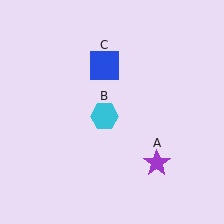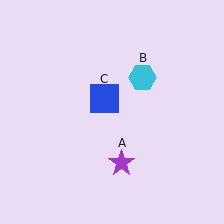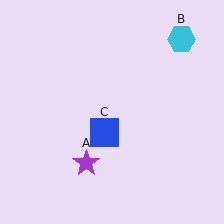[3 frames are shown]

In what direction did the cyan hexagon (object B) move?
The cyan hexagon (object B) moved up and to the right.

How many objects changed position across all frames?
3 objects changed position: purple star (object A), cyan hexagon (object B), blue square (object C).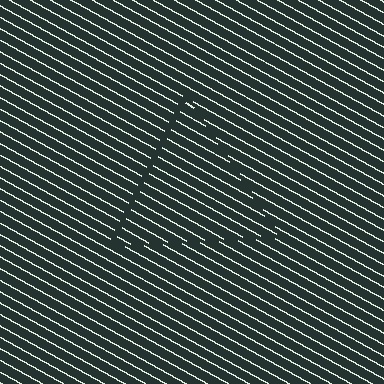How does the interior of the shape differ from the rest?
The interior of the shape contains the same grating, shifted by half a period — the contour is defined by the phase discontinuity where line-ends from the inner and outer gratings abut.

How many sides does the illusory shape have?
3 sides — the line-ends trace a triangle.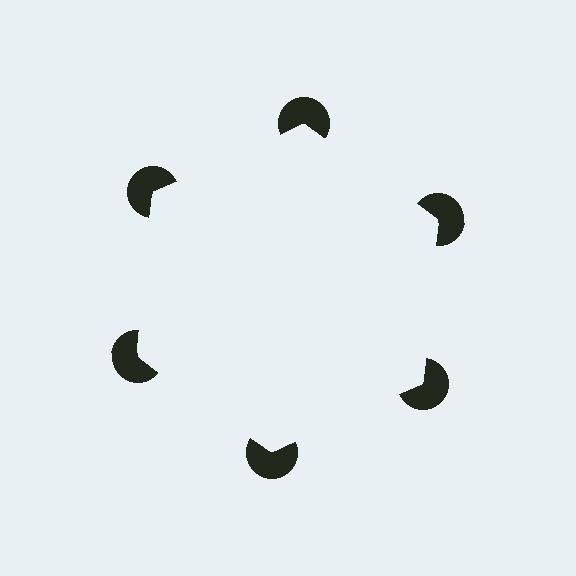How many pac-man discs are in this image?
There are 6 — one at each vertex of the illusory hexagon.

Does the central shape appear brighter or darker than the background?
It typically appears slightly brighter than the background, even though no actual brightness change is drawn.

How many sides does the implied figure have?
6 sides.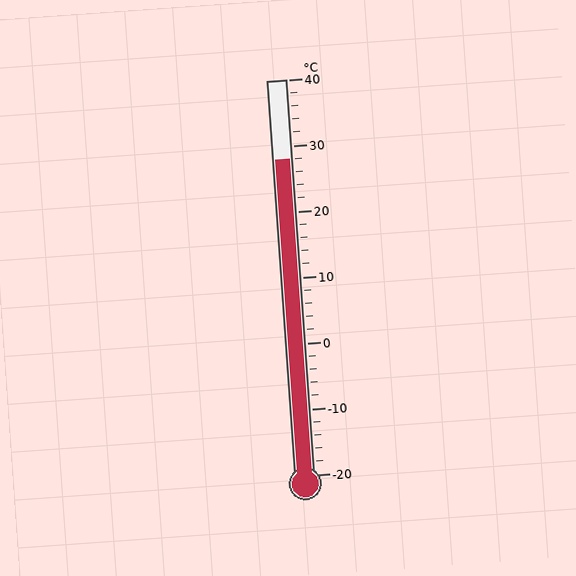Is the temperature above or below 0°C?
The temperature is above 0°C.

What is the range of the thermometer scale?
The thermometer scale ranges from -20°C to 40°C.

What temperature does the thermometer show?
The thermometer shows approximately 28°C.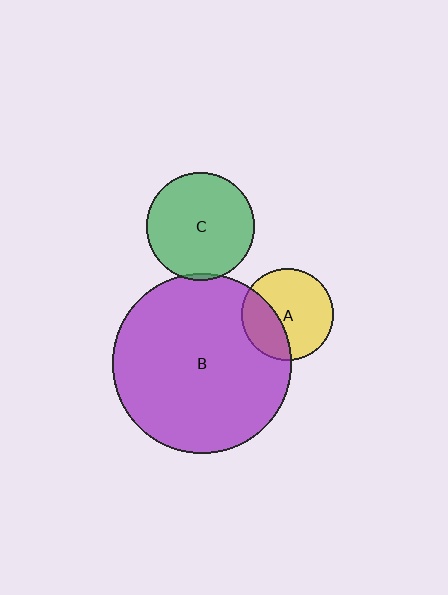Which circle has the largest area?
Circle B (purple).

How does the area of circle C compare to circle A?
Approximately 1.4 times.